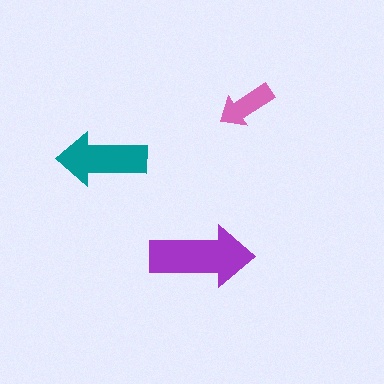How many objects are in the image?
There are 3 objects in the image.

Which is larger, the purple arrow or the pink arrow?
The purple one.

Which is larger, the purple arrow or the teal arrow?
The purple one.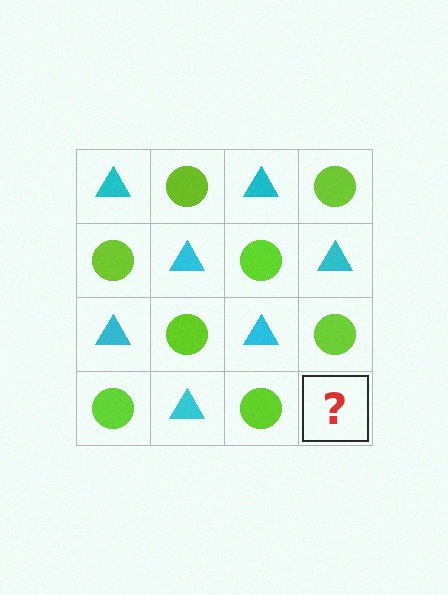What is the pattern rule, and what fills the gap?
The rule is that it alternates cyan triangle and lime circle in a checkerboard pattern. The gap should be filled with a cyan triangle.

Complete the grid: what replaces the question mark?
The question mark should be replaced with a cyan triangle.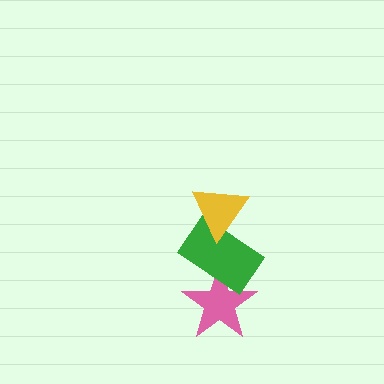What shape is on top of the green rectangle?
The yellow triangle is on top of the green rectangle.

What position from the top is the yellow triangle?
The yellow triangle is 1st from the top.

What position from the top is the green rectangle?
The green rectangle is 2nd from the top.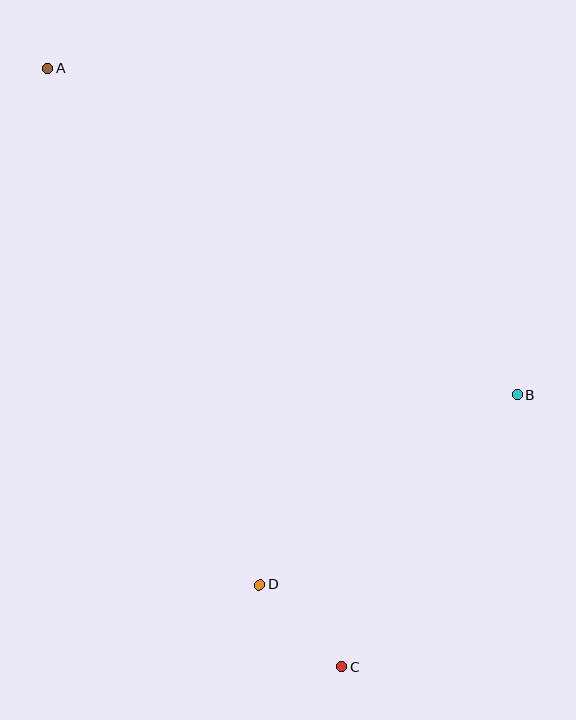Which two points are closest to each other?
Points C and D are closest to each other.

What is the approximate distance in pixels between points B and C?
The distance between B and C is approximately 323 pixels.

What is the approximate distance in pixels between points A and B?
The distance between A and B is approximately 571 pixels.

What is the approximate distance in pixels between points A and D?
The distance between A and D is approximately 558 pixels.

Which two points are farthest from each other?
Points A and C are farthest from each other.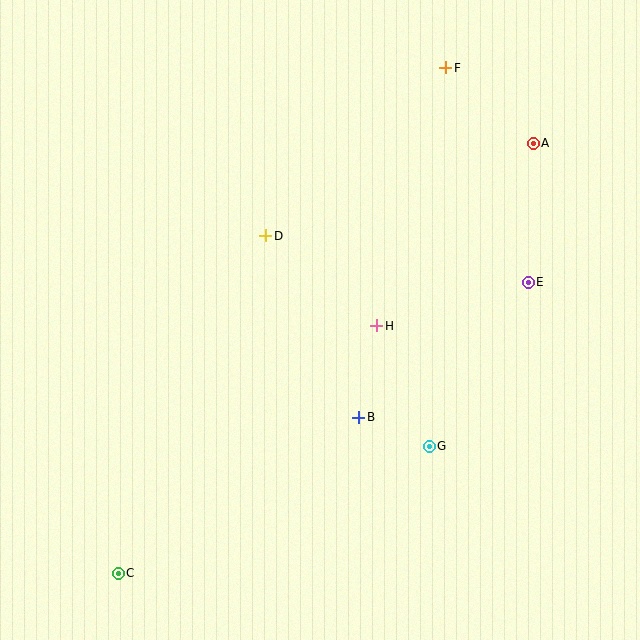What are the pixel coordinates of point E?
Point E is at (528, 282).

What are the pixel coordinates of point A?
Point A is at (533, 143).